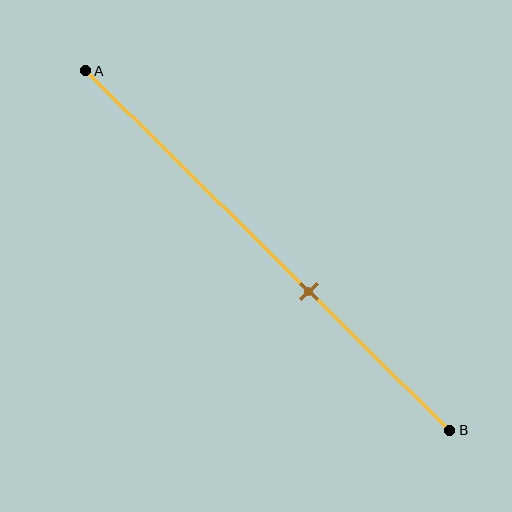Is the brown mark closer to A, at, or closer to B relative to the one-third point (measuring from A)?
The brown mark is closer to point B than the one-third point of segment AB.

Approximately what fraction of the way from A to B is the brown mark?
The brown mark is approximately 60% of the way from A to B.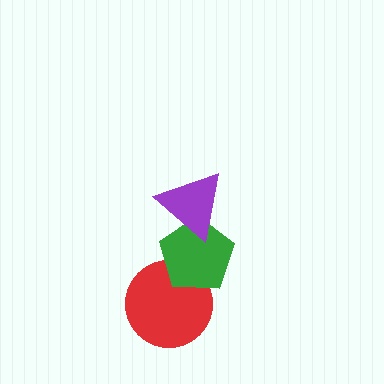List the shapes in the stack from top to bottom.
From top to bottom: the purple triangle, the green pentagon, the red circle.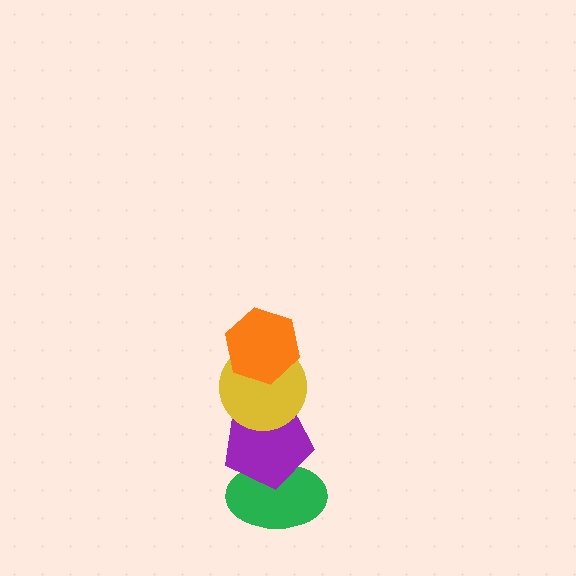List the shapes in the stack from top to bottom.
From top to bottom: the orange hexagon, the yellow circle, the purple pentagon, the green ellipse.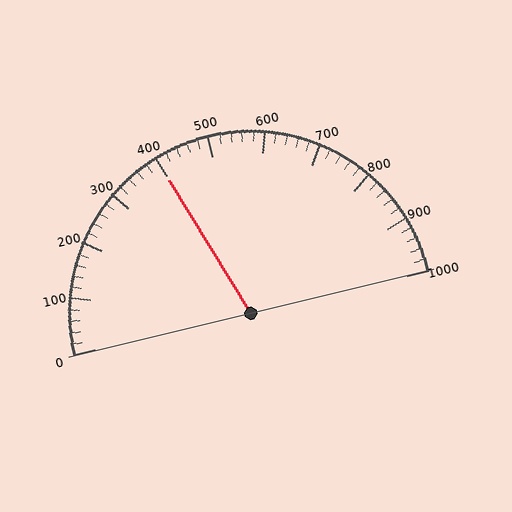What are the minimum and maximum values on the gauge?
The gauge ranges from 0 to 1000.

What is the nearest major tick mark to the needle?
The nearest major tick mark is 400.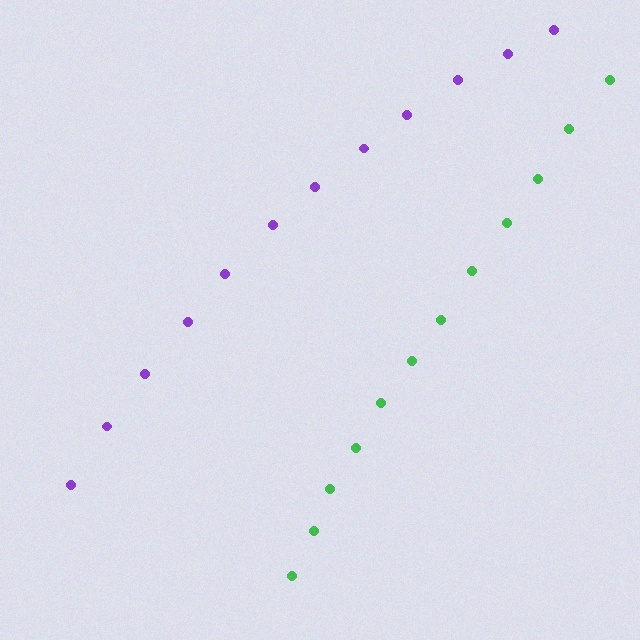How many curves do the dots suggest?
There are 2 distinct paths.